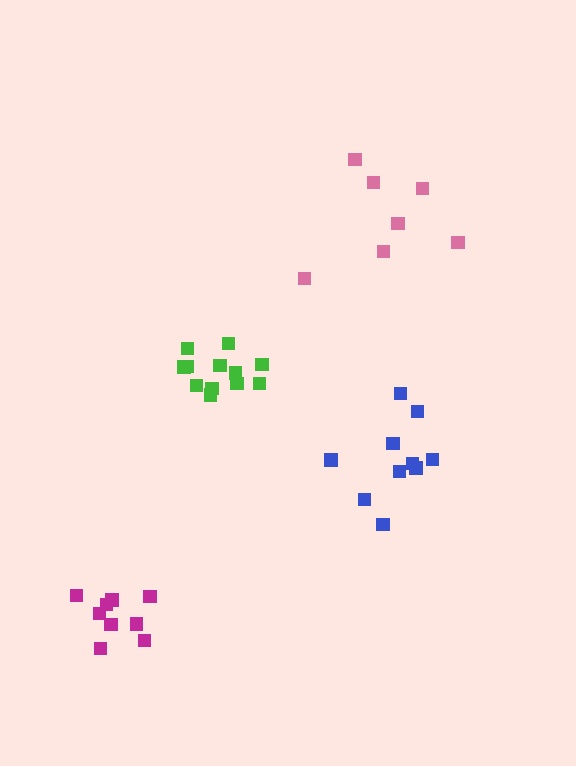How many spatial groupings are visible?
There are 4 spatial groupings.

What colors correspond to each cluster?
The clusters are colored: green, magenta, pink, blue.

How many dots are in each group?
Group 1: 12 dots, Group 2: 9 dots, Group 3: 7 dots, Group 4: 10 dots (38 total).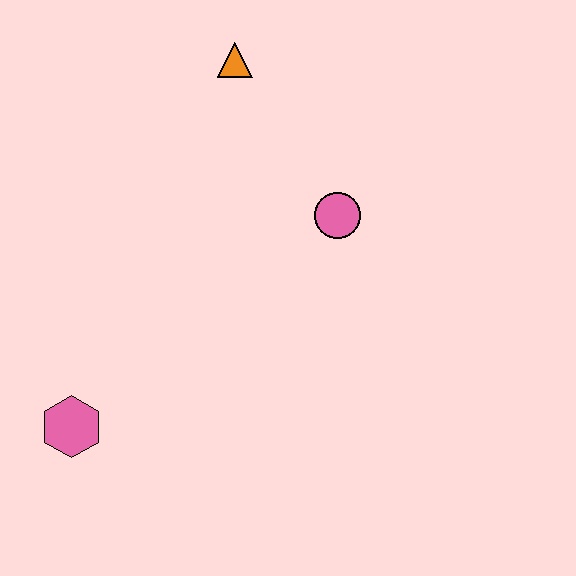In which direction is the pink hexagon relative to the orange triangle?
The pink hexagon is below the orange triangle.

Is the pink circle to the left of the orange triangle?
No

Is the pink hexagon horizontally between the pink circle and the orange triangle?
No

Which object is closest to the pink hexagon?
The pink circle is closest to the pink hexagon.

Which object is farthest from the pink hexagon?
The orange triangle is farthest from the pink hexagon.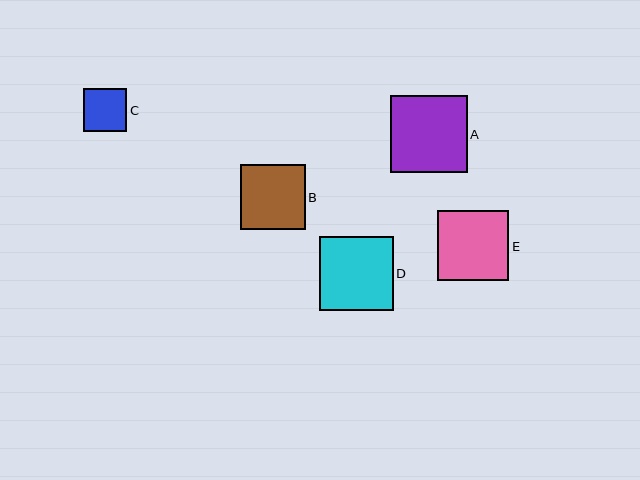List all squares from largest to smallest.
From largest to smallest: A, D, E, B, C.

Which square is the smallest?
Square C is the smallest with a size of approximately 43 pixels.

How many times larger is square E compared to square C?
Square E is approximately 1.7 times the size of square C.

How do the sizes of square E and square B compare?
Square E and square B are approximately the same size.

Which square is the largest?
Square A is the largest with a size of approximately 77 pixels.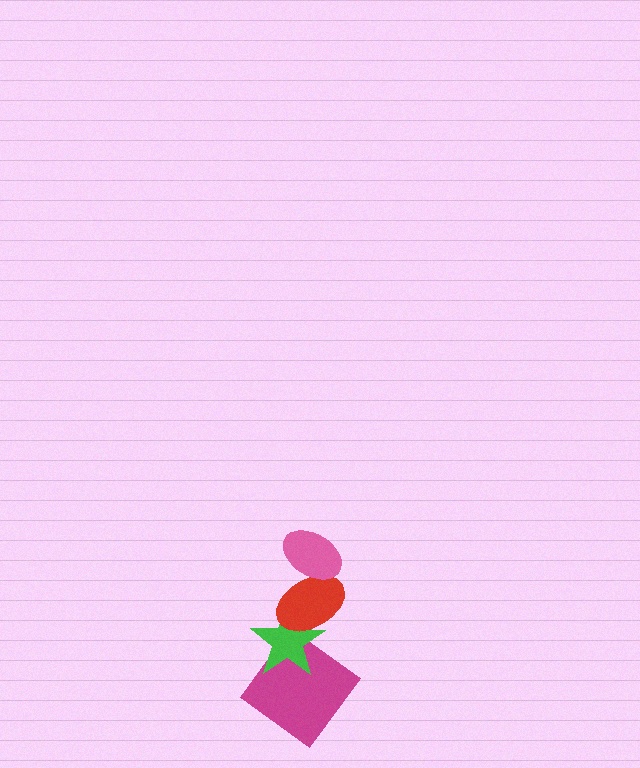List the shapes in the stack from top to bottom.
From top to bottom: the pink ellipse, the red ellipse, the green star, the magenta diamond.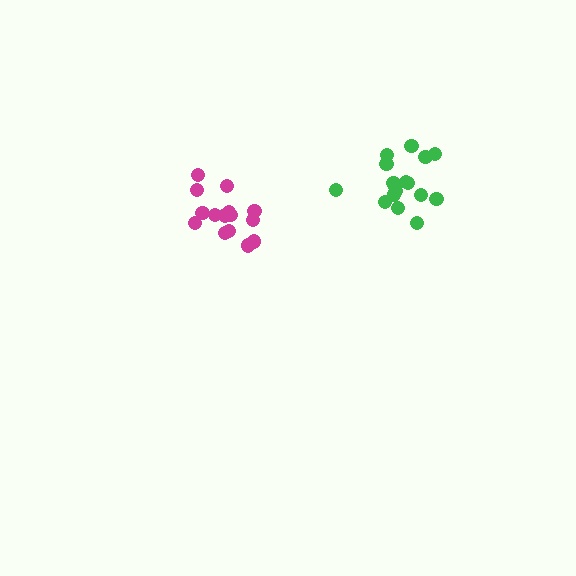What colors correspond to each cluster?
The clusters are colored: magenta, green.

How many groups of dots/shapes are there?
There are 2 groups.